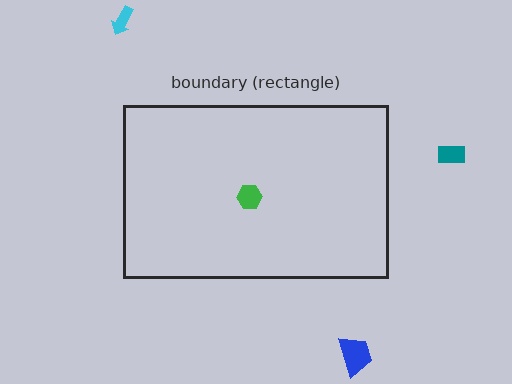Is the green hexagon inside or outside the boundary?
Inside.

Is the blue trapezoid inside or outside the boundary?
Outside.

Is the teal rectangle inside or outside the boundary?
Outside.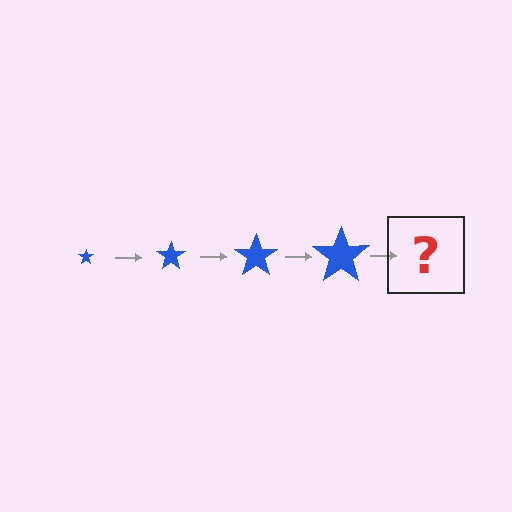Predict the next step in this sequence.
The next step is a blue star, larger than the previous one.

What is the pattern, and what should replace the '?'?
The pattern is that the star gets progressively larger each step. The '?' should be a blue star, larger than the previous one.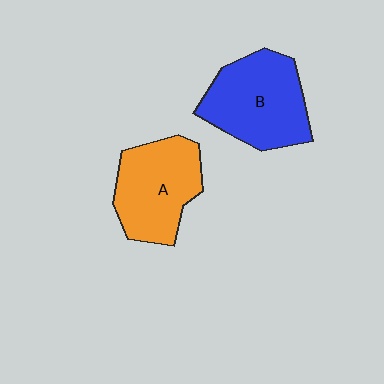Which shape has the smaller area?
Shape A (orange).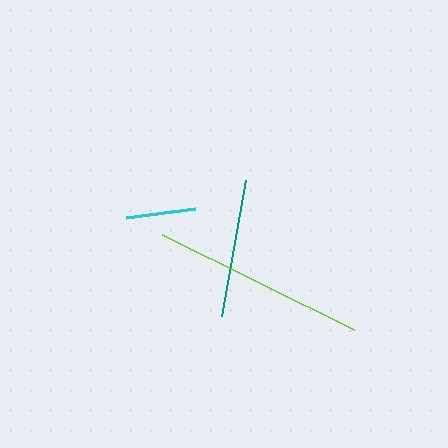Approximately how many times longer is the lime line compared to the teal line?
The lime line is approximately 1.5 times the length of the teal line.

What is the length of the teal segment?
The teal segment is approximately 139 pixels long.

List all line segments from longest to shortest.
From longest to shortest: lime, teal, cyan.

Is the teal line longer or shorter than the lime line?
The lime line is longer than the teal line.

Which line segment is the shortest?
The cyan line is the shortest at approximately 70 pixels.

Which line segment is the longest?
The lime line is the longest at approximately 214 pixels.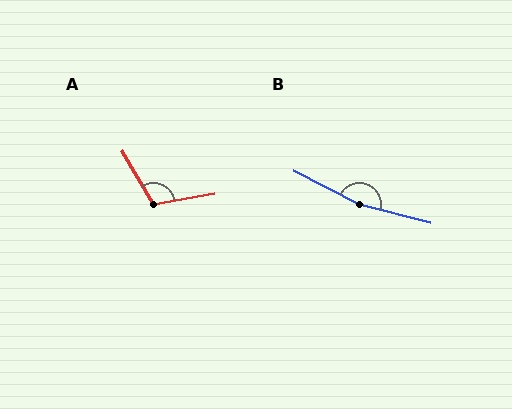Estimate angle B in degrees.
Approximately 166 degrees.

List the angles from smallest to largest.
A (110°), B (166°).